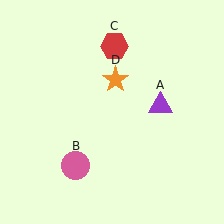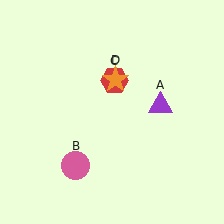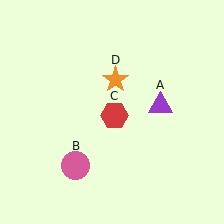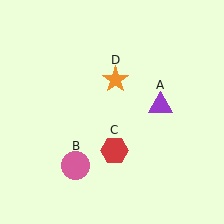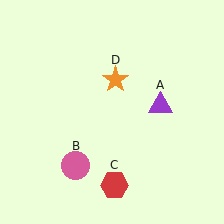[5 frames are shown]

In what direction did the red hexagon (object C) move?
The red hexagon (object C) moved down.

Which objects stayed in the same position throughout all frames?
Purple triangle (object A) and pink circle (object B) and orange star (object D) remained stationary.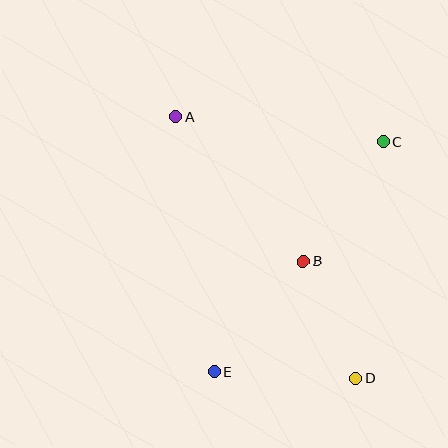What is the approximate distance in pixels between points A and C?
The distance between A and C is approximately 209 pixels.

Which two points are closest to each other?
Points B and D are closest to each other.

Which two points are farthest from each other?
Points A and D are farthest from each other.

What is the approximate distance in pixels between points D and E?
The distance between D and E is approximately 141 pixels.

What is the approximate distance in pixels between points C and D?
The distance between C and D is approximately 238 pixels.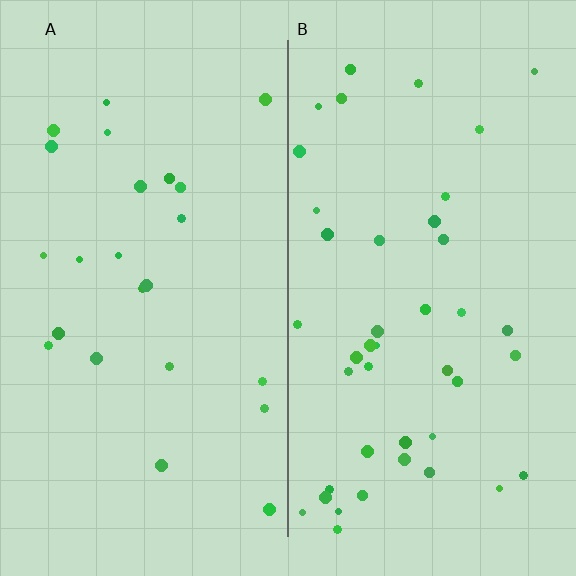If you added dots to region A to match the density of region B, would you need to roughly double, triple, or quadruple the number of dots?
Approximately double.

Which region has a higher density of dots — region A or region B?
B (the right).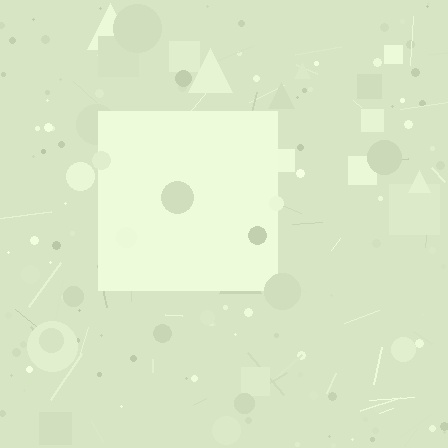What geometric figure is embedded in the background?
A square is embedded in the background.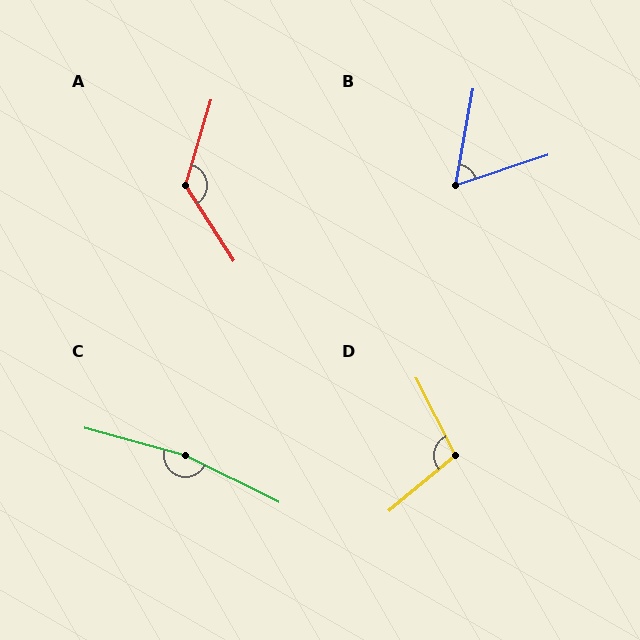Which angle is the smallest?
B, at approximately 62 degrees.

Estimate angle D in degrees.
Approximately 103 degrees.